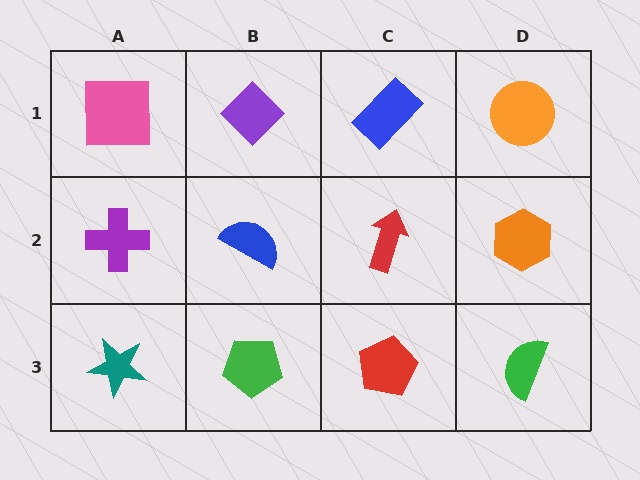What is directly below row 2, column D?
A green semicircle.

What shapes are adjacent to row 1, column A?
A purple cross (row 2, column A), a purple diamond (row 1, column B).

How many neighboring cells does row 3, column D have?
2.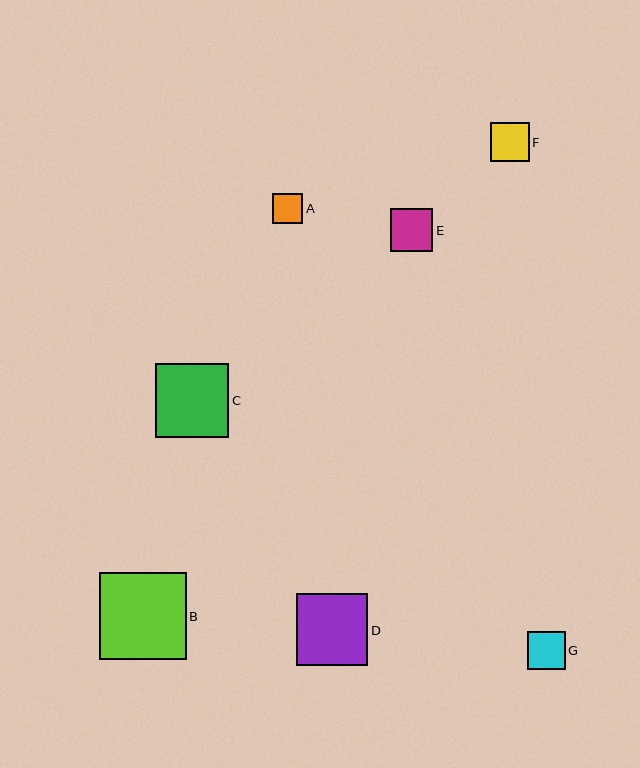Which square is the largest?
Square B is the largest with a size of approximately 87 pixels.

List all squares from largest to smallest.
From largest to smallest: B, C, D, E, F, G, A.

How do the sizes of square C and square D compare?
Square C and square D are approximately the same size.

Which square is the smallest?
Square A is the smallest with a size of approximately 30 pixels.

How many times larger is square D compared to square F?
Square D is approximately 1.9 times the size of square F.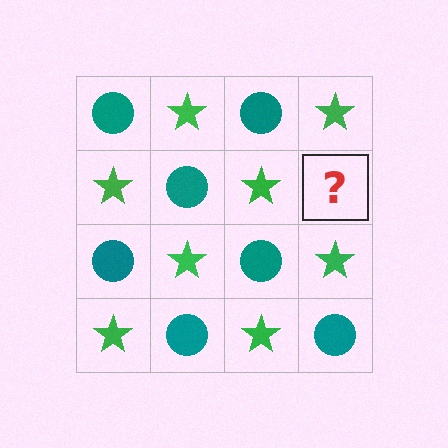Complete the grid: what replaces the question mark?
The question mark should be replaced with a teal circle.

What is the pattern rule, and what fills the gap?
The rule is that it alternates teal circle and green star in a checkerboard pattern. The gap should be filled with a teal circle.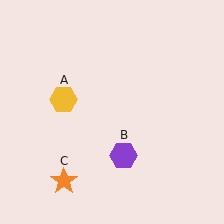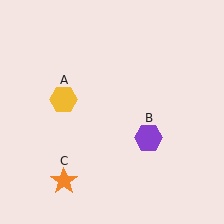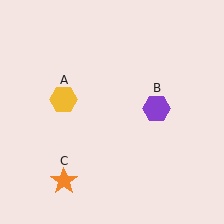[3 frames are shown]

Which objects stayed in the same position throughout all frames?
Yellow hexagon (object A) and orange star (object C) remained stationary.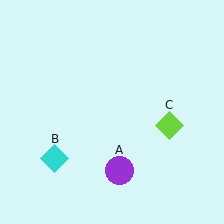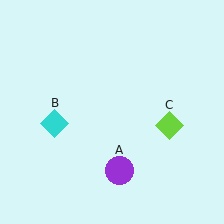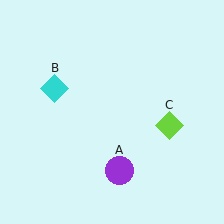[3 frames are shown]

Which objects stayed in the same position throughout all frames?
Purple circle (object A) and lime diamond (object C) remained stationary.